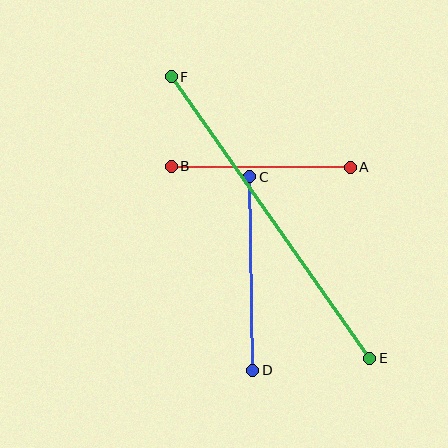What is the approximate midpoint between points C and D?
The midpoint is at approximately (251, 273) pixels.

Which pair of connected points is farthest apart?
Points E and F are farthest apart.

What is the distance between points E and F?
The distance is approximately 344 pixels.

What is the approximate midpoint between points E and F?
The midpoint is at approximately (270, 217) pixels.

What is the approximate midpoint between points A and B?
The midpoint is at approximately (261, 167) pixels.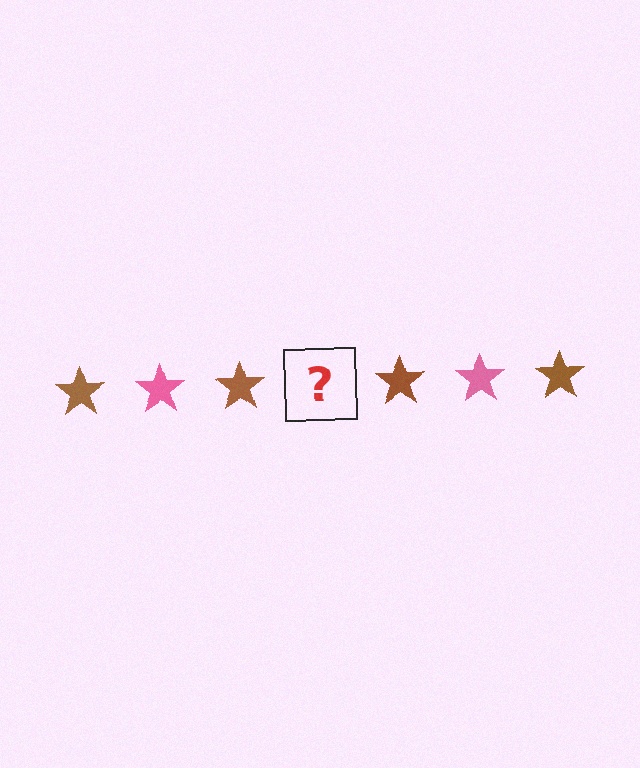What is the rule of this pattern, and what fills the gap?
The rule is that the pattern cycles through brown, pink stars. The gap should be filled with a pink star.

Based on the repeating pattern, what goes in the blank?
The blank should be a pink star.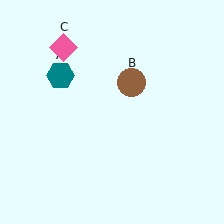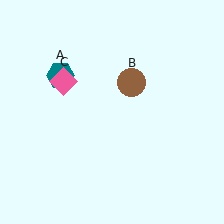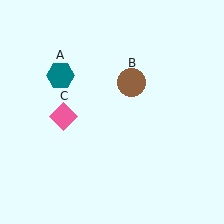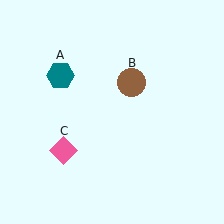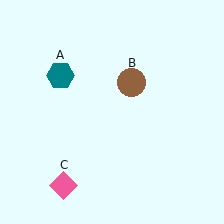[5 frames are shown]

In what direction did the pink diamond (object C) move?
The pink diamond (object C) moved down.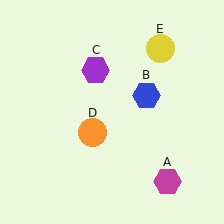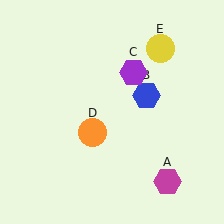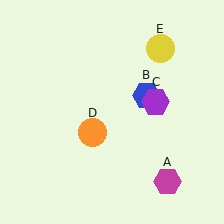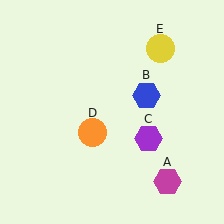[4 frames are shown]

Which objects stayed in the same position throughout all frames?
Magenta hexagon (object A) and blue hexagon (object B) and orange circle (object D) and yellow circle (object E) remained stationary.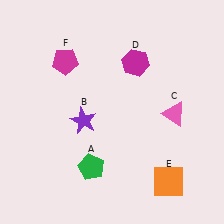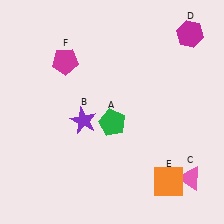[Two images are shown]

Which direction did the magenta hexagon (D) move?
The magenta hexagon (D) moved right.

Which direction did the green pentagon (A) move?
The green pentagon (A) moved up.